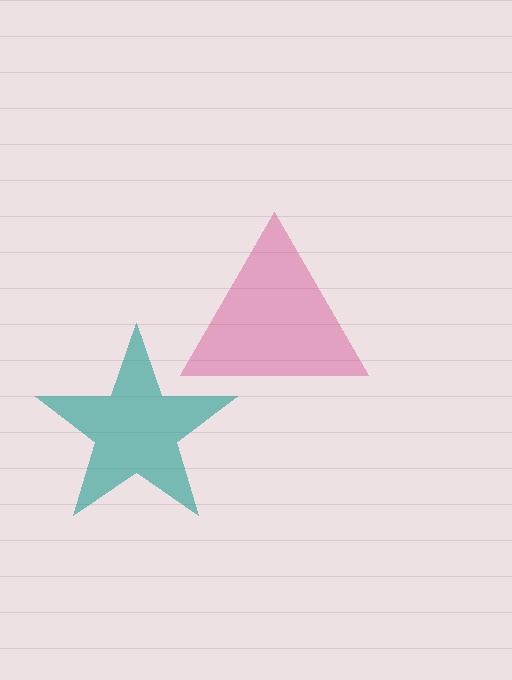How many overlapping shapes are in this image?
There are 2 overlapping shapes in the image.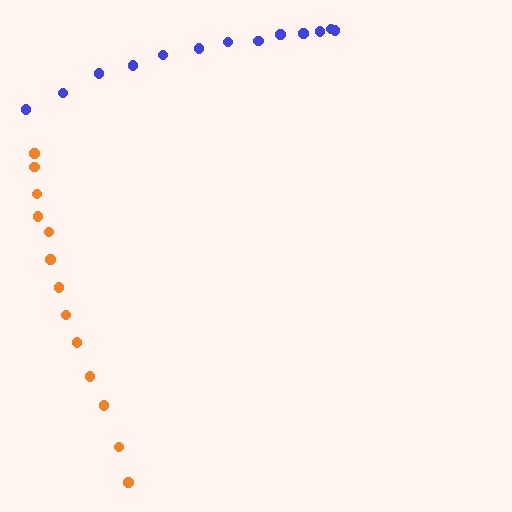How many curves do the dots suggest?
There are 2 distinct paths.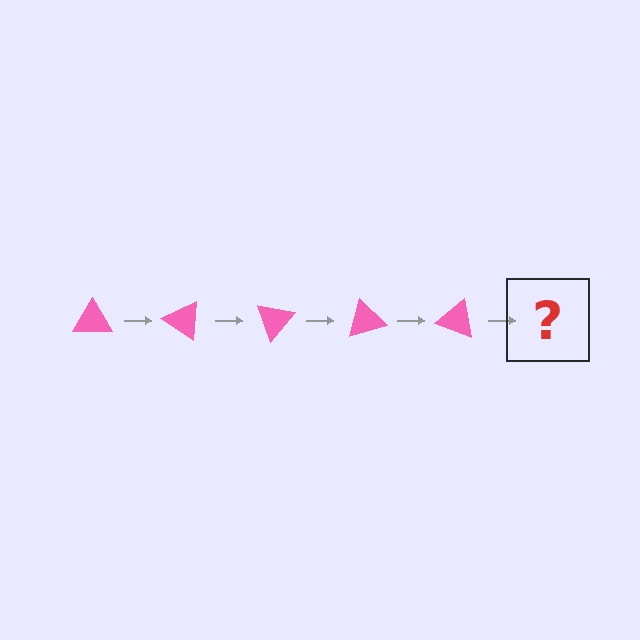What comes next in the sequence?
The next element should be a pink triangle rotated 175 degrees.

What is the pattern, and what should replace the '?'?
The pattern is that the triangle rotates 35 degrees each step. The '?' should be a pink triangle rotated 175 degrees.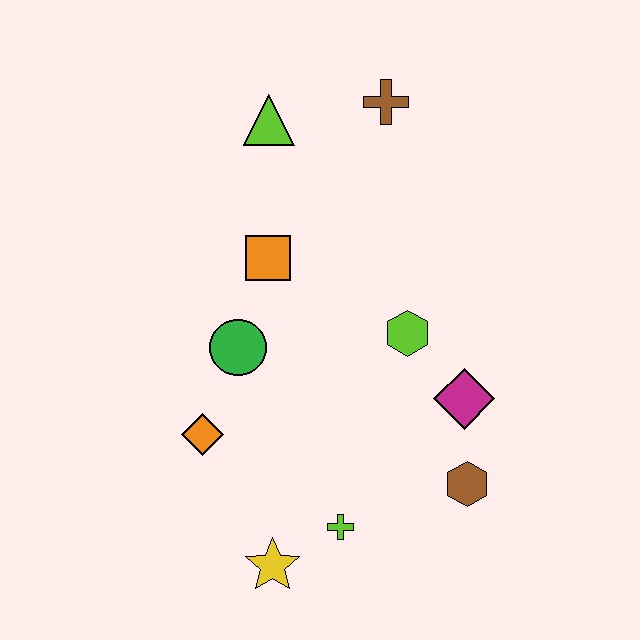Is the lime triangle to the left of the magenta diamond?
Yes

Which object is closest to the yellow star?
The lime cross is closest to the yellow star.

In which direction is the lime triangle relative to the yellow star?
The lime triangle is above the yellow star.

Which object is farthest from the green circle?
The brown cross is farthest from the green circle.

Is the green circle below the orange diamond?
No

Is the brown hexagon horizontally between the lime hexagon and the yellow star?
No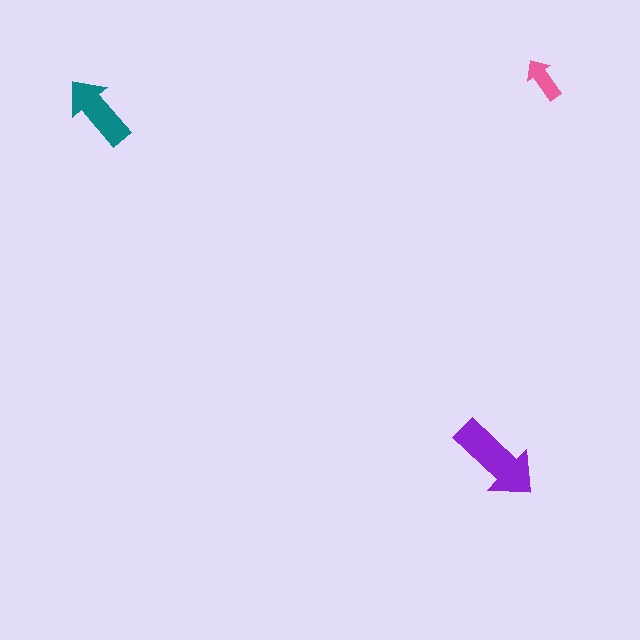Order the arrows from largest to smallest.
the purple one, the teal one, the pink one.